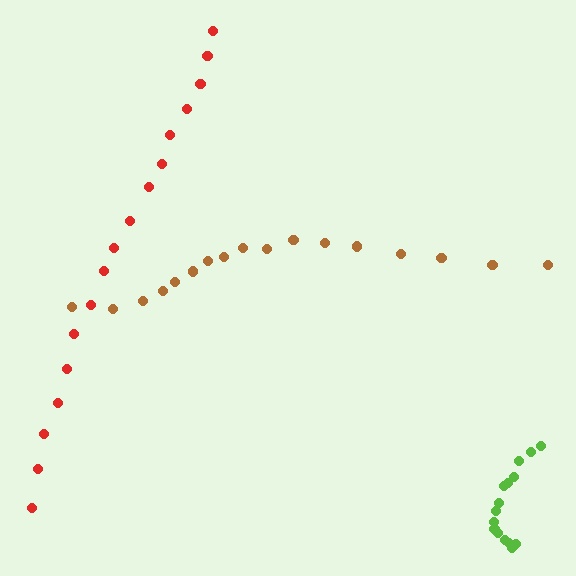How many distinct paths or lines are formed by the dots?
There are 3 distinct paths.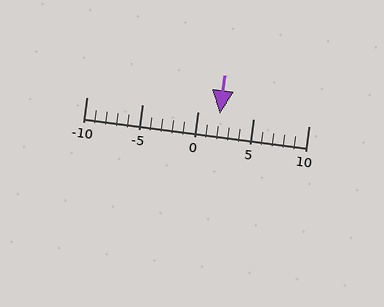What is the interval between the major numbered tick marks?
The major tick marks are spaced 5 units apart.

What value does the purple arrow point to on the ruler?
The purple arrow points to approximately 2.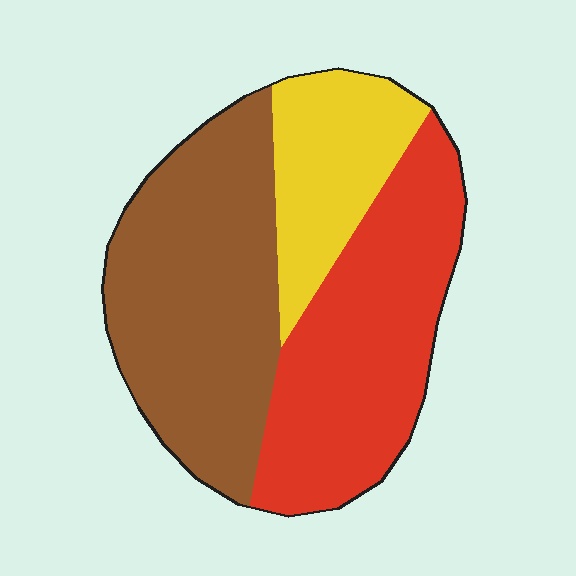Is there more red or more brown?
Brown.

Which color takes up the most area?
Brown, at roughly 45%.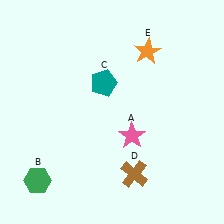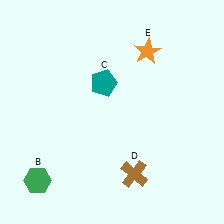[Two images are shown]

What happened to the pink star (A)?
The pink star (A) was removed in Image 2. It was in the bottom-right area of Image 1.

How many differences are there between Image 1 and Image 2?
There is 1 difference between the two images.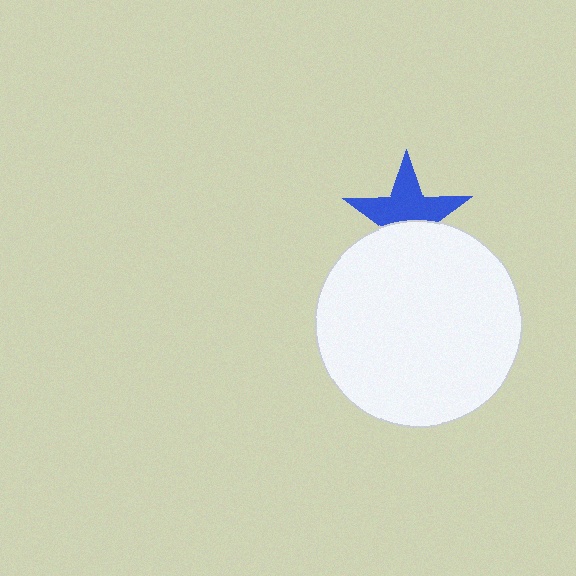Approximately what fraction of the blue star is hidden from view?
Roughly 42% of the blue star is hidden behind the white circle.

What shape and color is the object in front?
The object in front is a white circle.